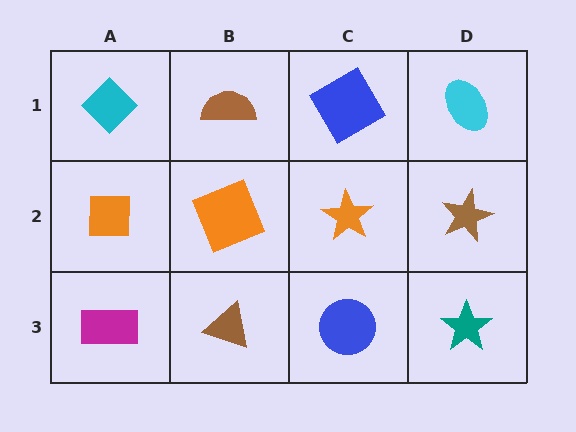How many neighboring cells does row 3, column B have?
3.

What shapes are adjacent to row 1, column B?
An orange square (row 2, column B), a cyan diamond (row 1, column A), a blue diamond (row 1, column C).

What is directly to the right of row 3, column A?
A brown triangle.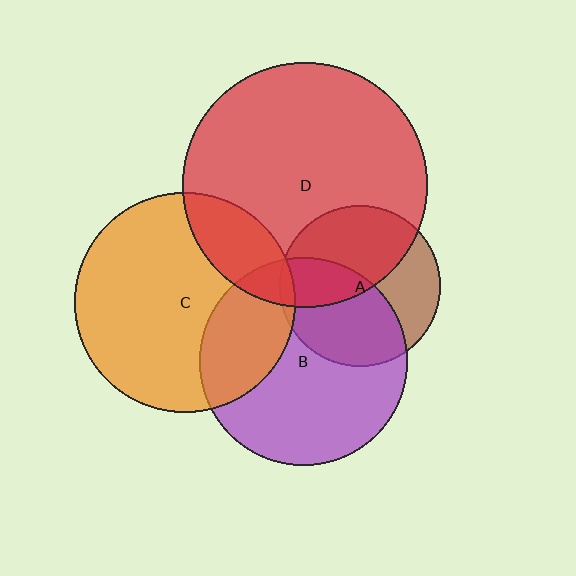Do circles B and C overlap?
Yes.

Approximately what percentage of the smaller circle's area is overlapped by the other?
Approximately 30%.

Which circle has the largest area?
Circle D (red).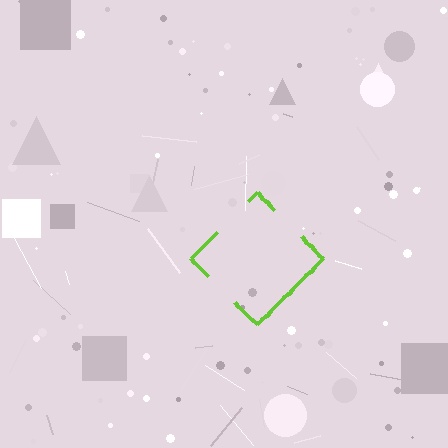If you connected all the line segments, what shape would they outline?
They would outline a diamond.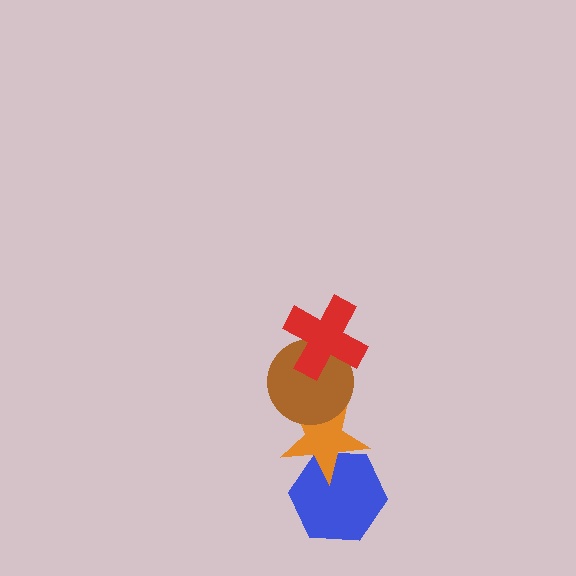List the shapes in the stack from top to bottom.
From top to bottom: the red cross, the brown circle, the orange star, the blue hexagon.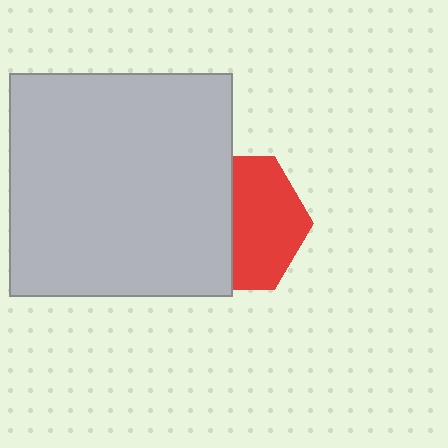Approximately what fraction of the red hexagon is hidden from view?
Roughly 47% of the red hexagon is hidden behind the light gray square.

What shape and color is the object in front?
The object in front is a light gray square.